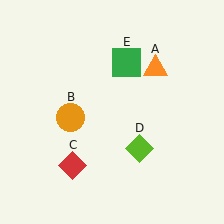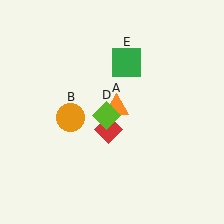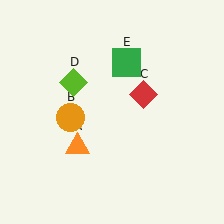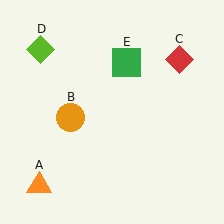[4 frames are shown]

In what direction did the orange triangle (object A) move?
The orange triangle (object A) moved down and to the left.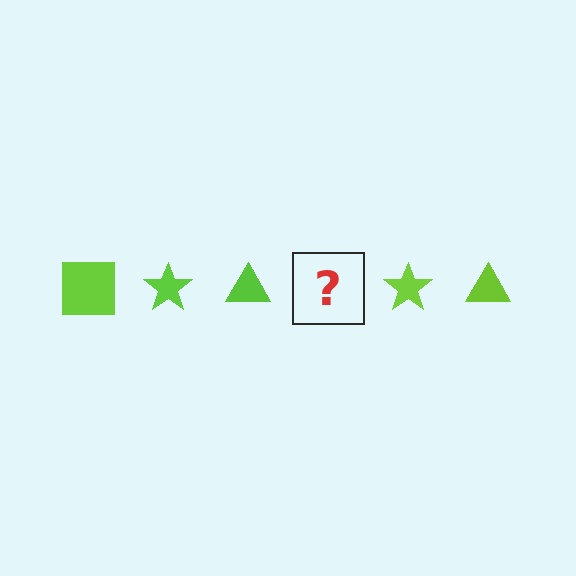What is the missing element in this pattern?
The missing element is a lime square.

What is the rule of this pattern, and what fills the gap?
The rule is that the pattern cycles through square, star, triangle shapes in lime. The gap should be filled with a lime square.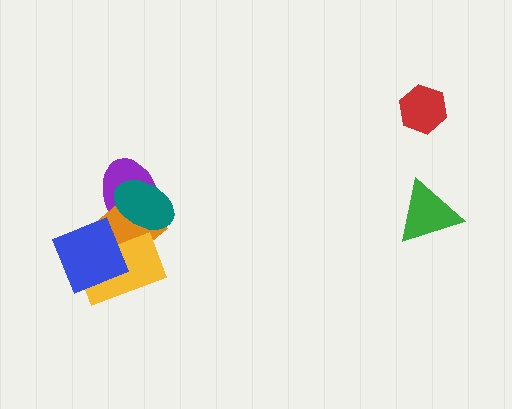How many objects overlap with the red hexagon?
0 objects overlap with the red hexagon.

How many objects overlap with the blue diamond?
3 objects overlap with the blue diamond.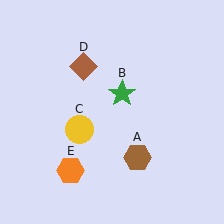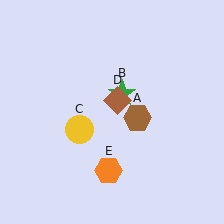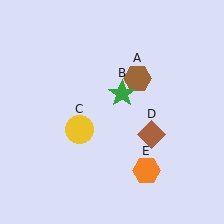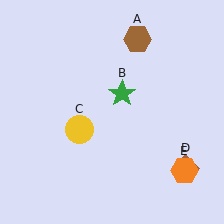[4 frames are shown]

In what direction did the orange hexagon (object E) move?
The orange hexagon (object E) moved right.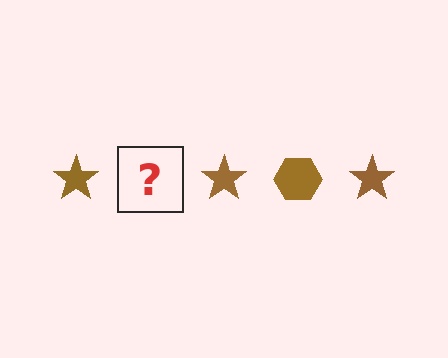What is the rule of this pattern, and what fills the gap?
The rule is that the pattern cycles through star, hexagon shapes in brown. The gap should be filled with a brown hexagon.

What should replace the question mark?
The question mark should be replaced with a brown hexagon.